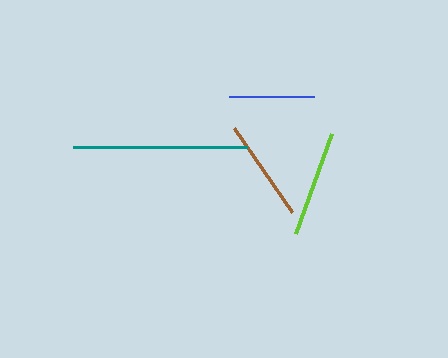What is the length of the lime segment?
The lime segment is approximately 105 pixels long.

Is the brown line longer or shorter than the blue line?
The brown line is longer than the blue line.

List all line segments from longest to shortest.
From longest to shortest: teal, lime, brown, blue.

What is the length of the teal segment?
The teal segment is approximately 174 pixels long.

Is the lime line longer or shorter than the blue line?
The lime line is longer than the blue line.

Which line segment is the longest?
The teal line is the longest at approximately 174 pixels.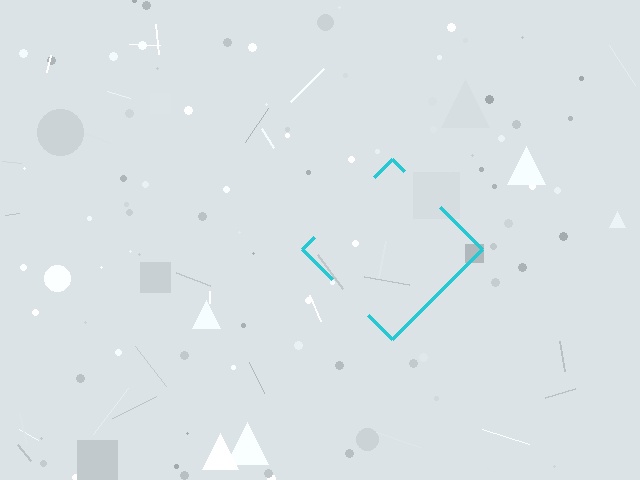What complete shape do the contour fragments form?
The contour fragments form a diamond.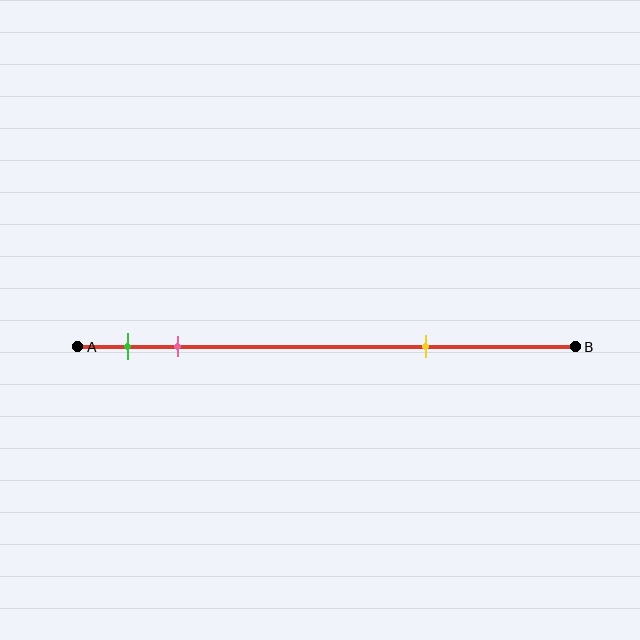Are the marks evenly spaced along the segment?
No, the marks are not evenly spaced.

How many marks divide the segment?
There are 3 marks dividing the segment.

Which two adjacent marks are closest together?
The green and pink marks are the closest adjacent pair.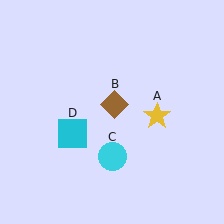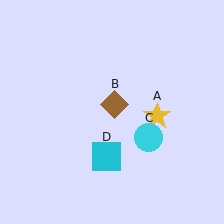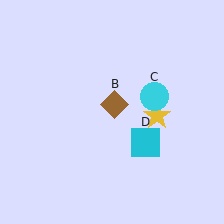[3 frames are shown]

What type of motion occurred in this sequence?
The cyan circle (object C), cyan square (object D) rotated counterclockwise around the center of the scene.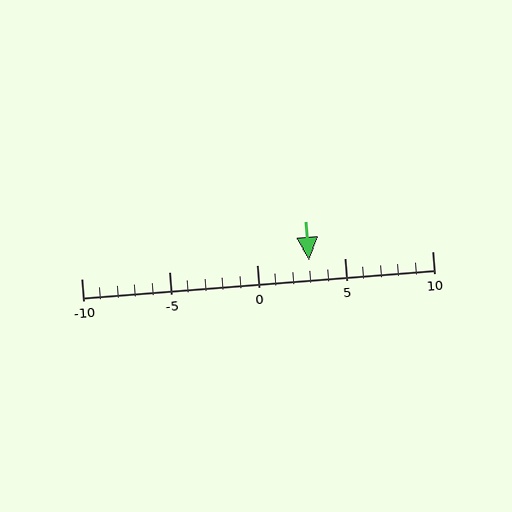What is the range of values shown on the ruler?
The ruler shows values from -10 to 10.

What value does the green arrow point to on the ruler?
The green arrow points to approximately 3.